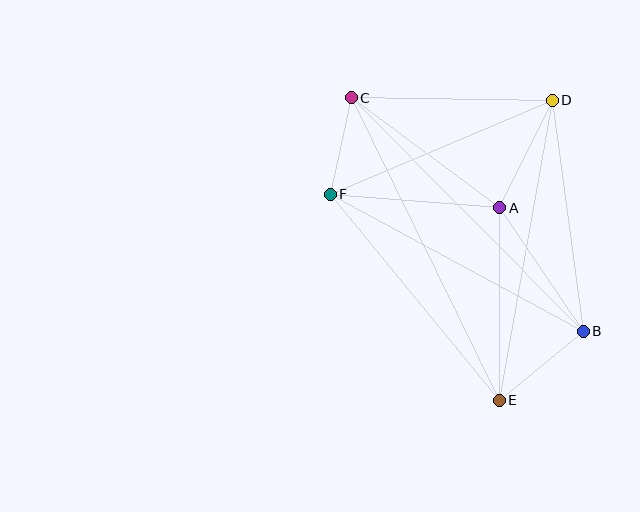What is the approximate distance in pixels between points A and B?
The distance between A and B is approximately 149 pixels.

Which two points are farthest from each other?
Points C and E are farthest from each other.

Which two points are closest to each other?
Points C and F are closest to each other.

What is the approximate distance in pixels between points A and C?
The distance between A and C is approximately 185 pixels.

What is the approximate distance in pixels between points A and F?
The distance between A and F is approximately 170 pixels.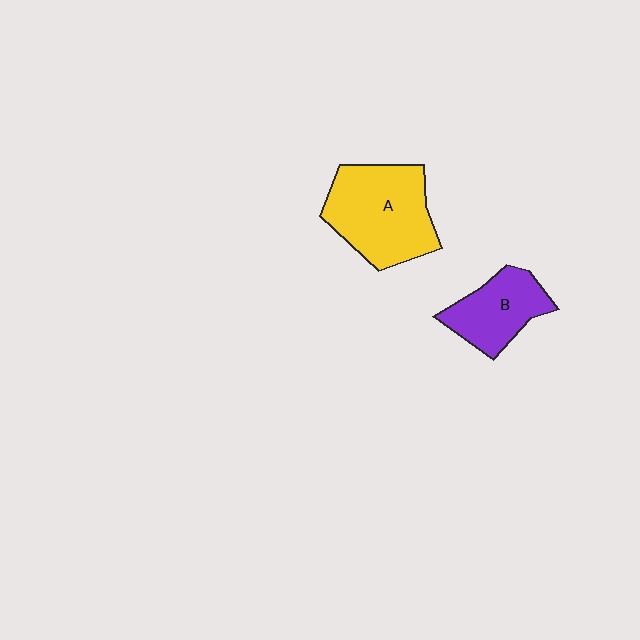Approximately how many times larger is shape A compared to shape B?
Approximately 1.6 times.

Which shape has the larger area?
Shape A (yellow).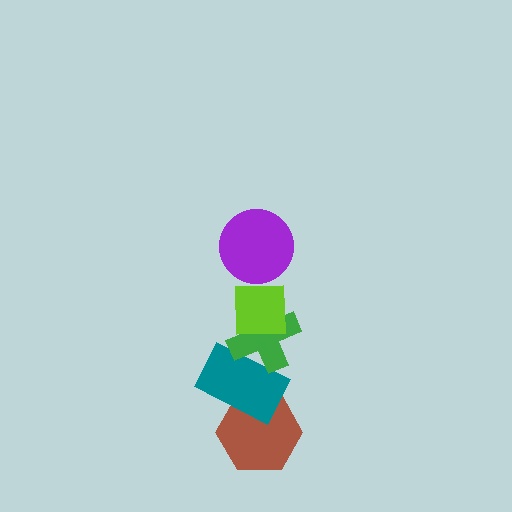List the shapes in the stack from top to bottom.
From top to bottom: the purple circle, the lime square, the green cross, the teal rectangle, the brown hexagon.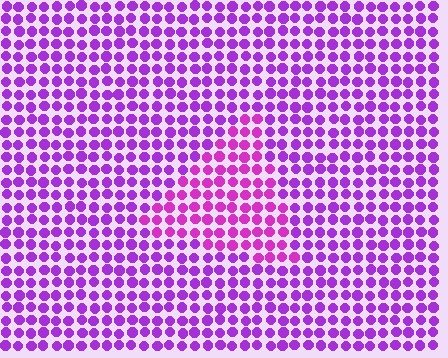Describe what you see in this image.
The image is filled with small purple elements in a uniform arrangement. A triangle-shaped region is visible where the elements are tinted to a slightly different hue, forming a subtle color boundary.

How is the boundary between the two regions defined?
The boundary is defined purely by a slight shift in hue (about 24 degrees). Spacing, size, and orientation are identical on both sides.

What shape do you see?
I see a triangle.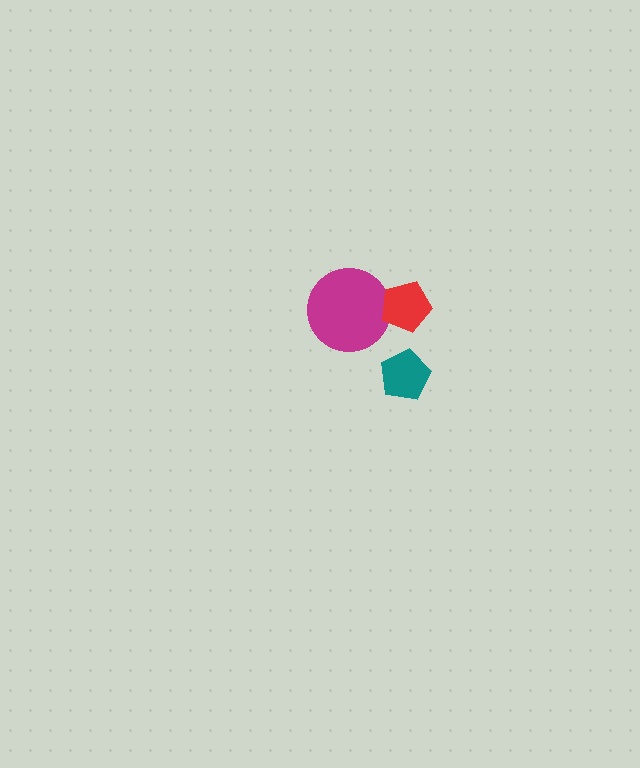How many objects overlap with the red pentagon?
1 object overlaps with the red pentagon.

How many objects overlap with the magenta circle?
1 object overlaps with the magenta circle.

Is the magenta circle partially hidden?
Yes, it is partially covered by another shape.